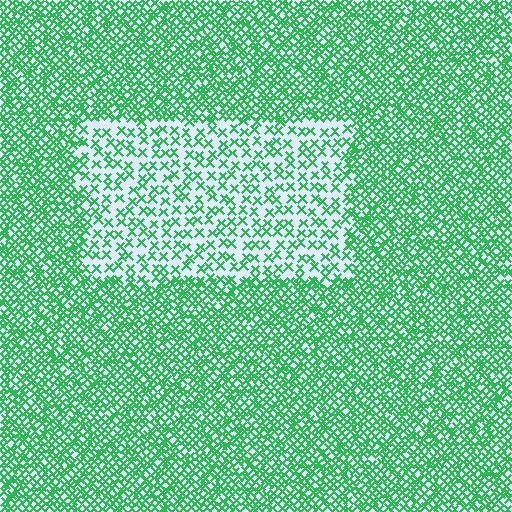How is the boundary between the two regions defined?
The boundary is defined by a change in element density (approximately 2.3x ratio). All elements are the same color, size, and shape.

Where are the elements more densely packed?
The elements are more densely packed outside the rectangle boundary.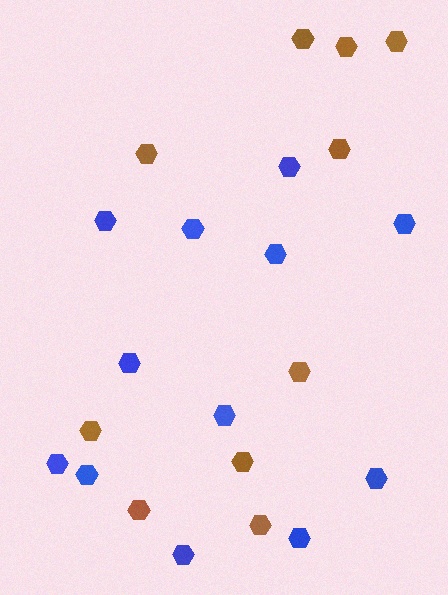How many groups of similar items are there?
There are 2 groups: one group of brown hexagons (10) and one group of blue hexagons (12).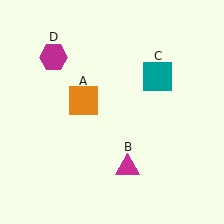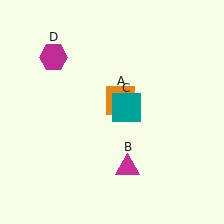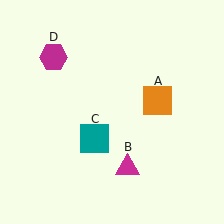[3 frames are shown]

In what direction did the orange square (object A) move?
The orange square (object A) moved right.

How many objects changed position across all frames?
2 objects changed position: orange square (object A), teal square (object C).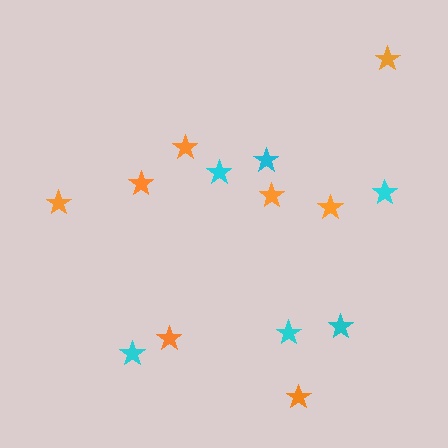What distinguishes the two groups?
There are 2 groups: one group of orange stars (8) and one group of cyan stars (6).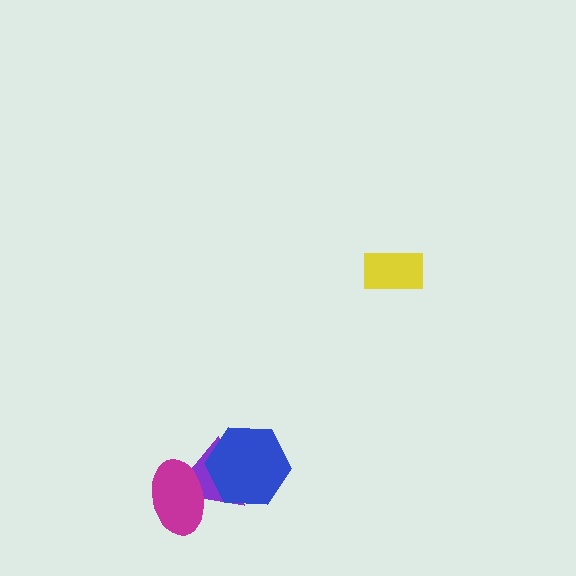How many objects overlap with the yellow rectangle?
0 objects overlap with the yellow rectangle.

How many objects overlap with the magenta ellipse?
1 object overlaps with the magenta ellipse.